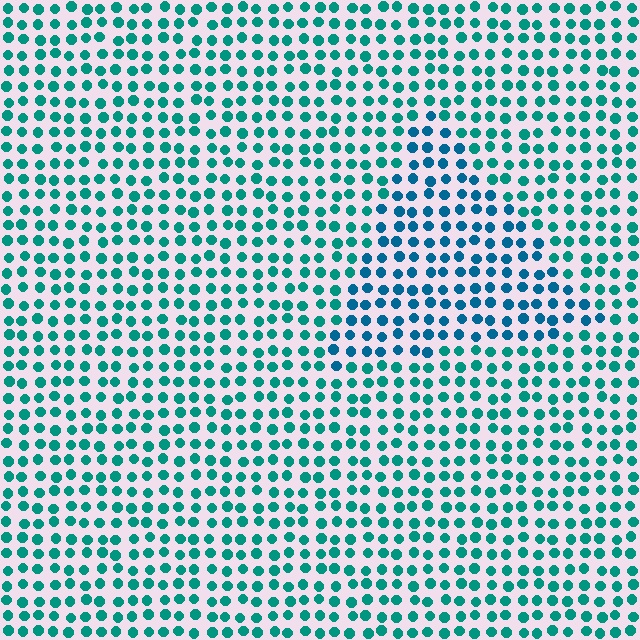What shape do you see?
I see a triangle.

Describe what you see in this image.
The image is filled with small teal elements in a uniform arrangement. A triangle-shaped region is visible where the elements are tinted to a slightly different hue, forming a subtle color boundary.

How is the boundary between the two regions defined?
The boundary is defined purely by a slight shift in hue (about 27 degrees). Spacing, size, and orientation are identical on both sides.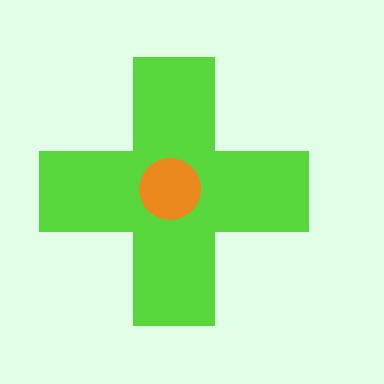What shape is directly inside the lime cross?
The orange circle.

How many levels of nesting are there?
2.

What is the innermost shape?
The orange circle.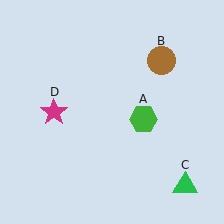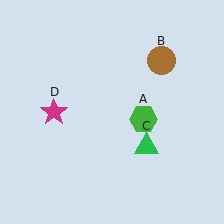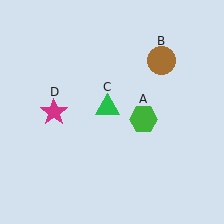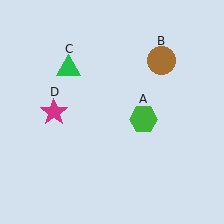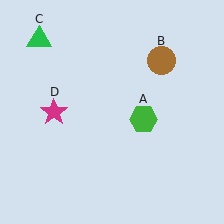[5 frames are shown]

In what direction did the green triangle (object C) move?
The green triangle (object C) moved up and to the left.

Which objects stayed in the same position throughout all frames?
Green hexagon (object A) and brown circle (object B) and magenta star (object D) remained stationary.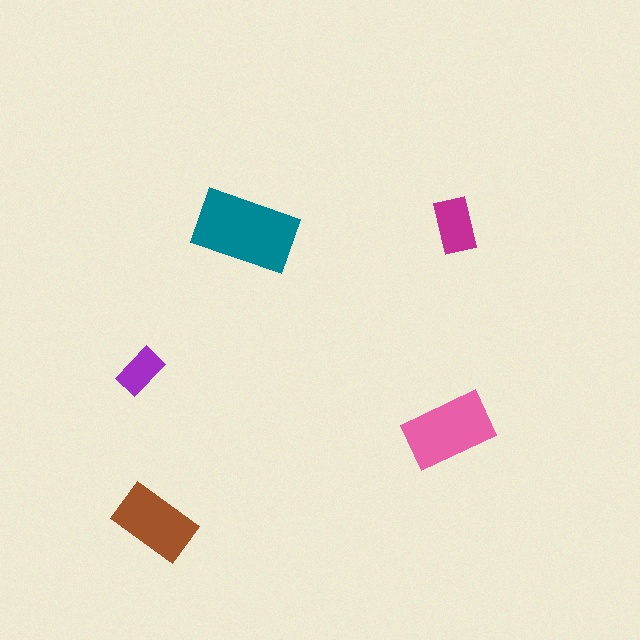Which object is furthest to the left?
The purple rectangle is leftmost.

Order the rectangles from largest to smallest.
the teal one, the pink one, the brown one, the magenta one, the purple one.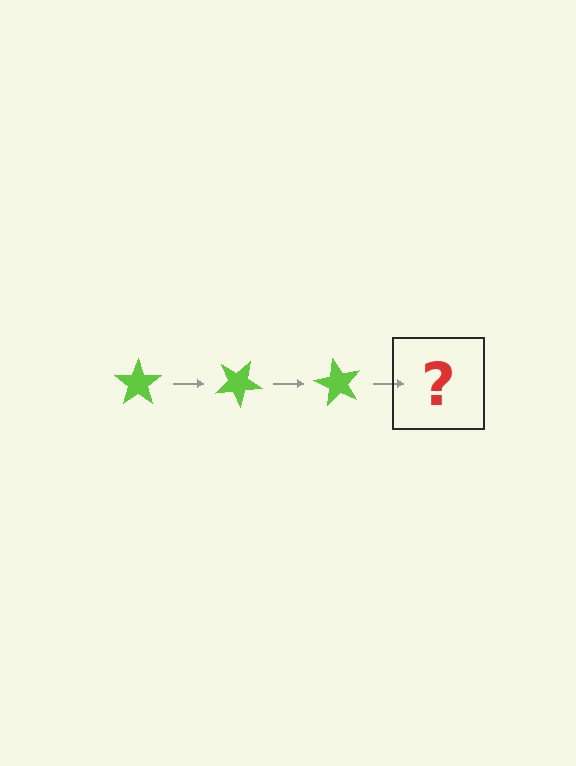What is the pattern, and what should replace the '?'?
The pattern is that the star rotates 30 degrees each step. The '?' should be a lime star rotated 90 degrees.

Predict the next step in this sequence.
The next step is a lime star rotated 90 degrees.